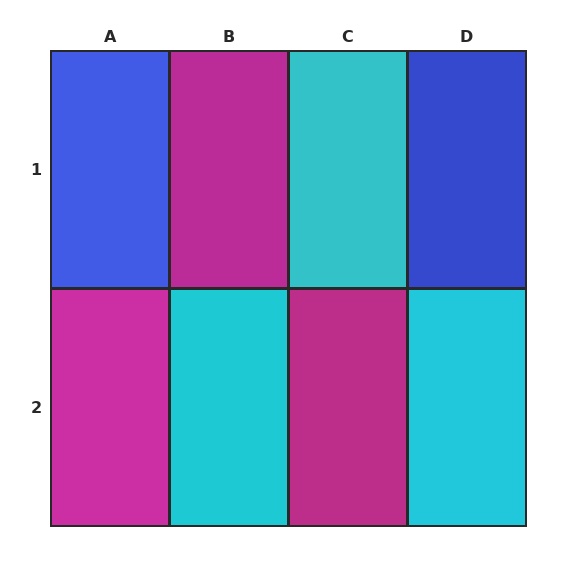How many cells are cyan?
3 cells are cyan.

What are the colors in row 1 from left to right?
Blue, magenta, cyan, blue.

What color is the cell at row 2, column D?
Cyan.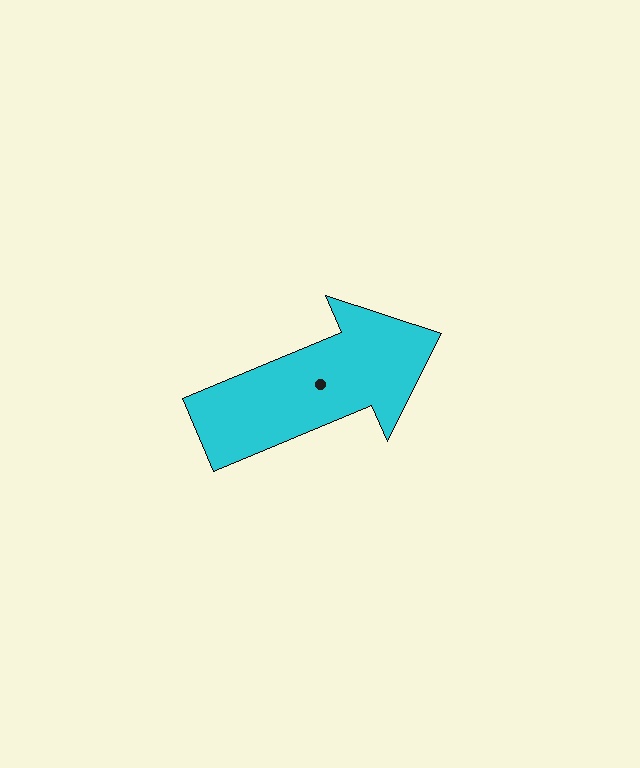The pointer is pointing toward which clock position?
Roughly 2 o'clock.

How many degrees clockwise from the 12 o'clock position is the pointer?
Approximately 67 degrees.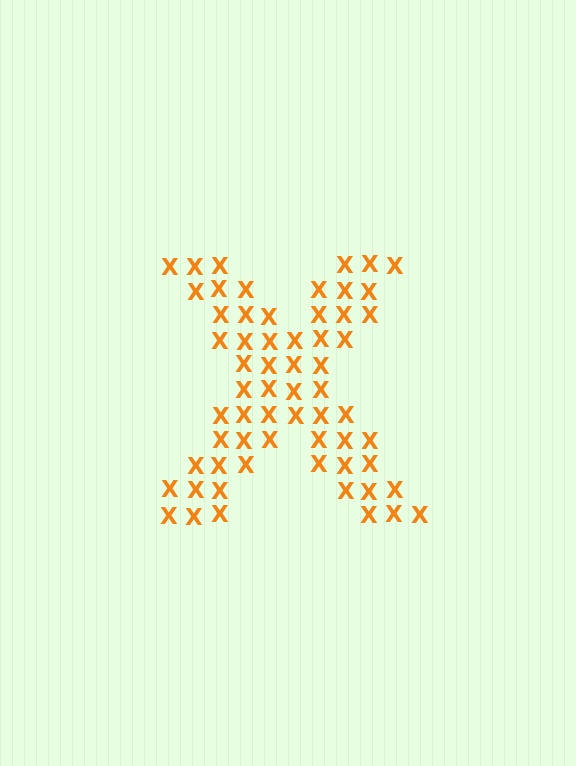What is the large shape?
The large shape is the letter X.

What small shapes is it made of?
It is made of small letter X's.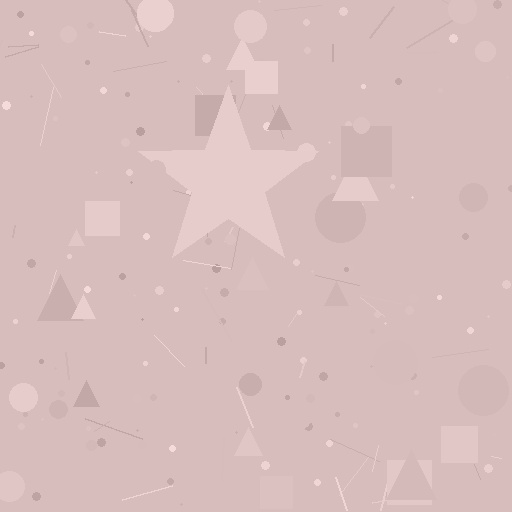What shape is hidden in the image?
A star is hidden in the image.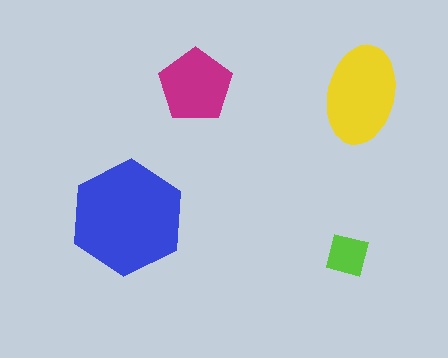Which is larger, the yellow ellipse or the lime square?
The yellow ellipse.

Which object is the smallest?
The lime square.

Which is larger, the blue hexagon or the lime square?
The blue hexagon.